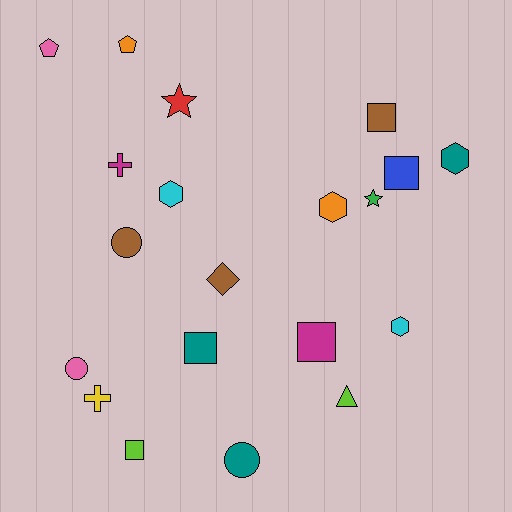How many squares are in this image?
There are 5 squares.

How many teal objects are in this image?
There are 3 teal objects.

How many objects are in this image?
There are 20 objects.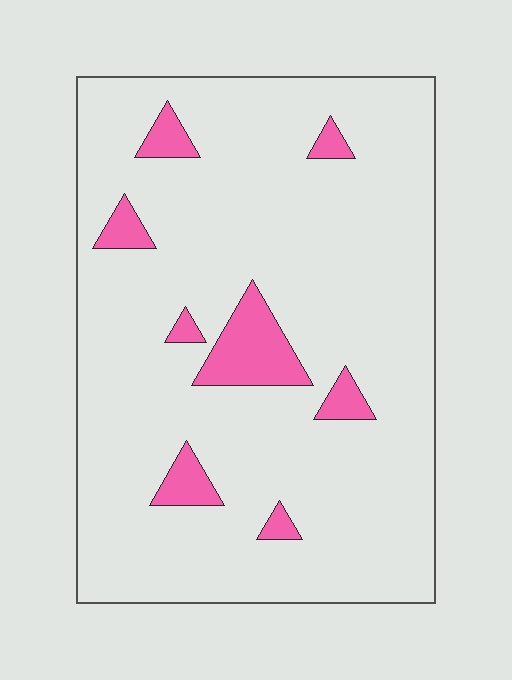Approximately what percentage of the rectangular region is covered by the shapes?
Approximately 10%.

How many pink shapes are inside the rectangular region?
8.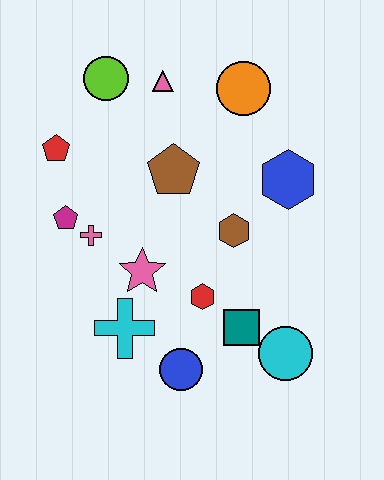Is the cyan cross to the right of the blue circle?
No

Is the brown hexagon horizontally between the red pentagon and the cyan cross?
No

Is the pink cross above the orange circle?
No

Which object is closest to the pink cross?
The magenta pentagon is closest to the pink cross.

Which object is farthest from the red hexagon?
The lime circle is farthest from the red hexagon.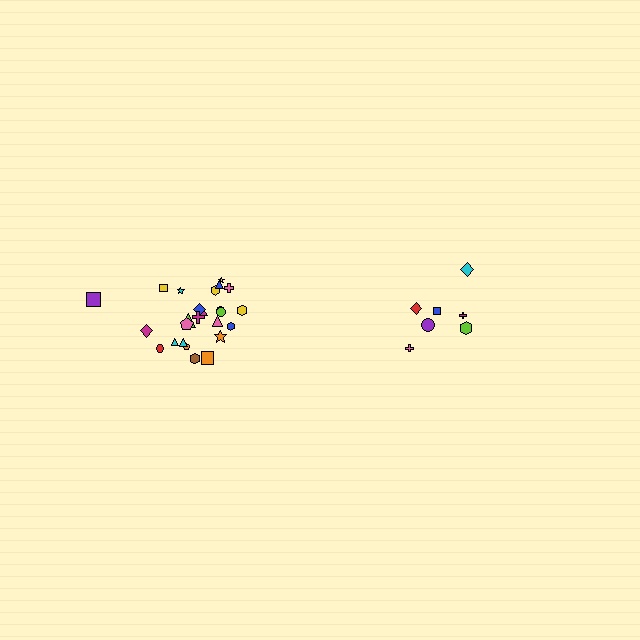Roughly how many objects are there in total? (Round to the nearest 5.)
Roughly 30 objects in total.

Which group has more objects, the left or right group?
The left group.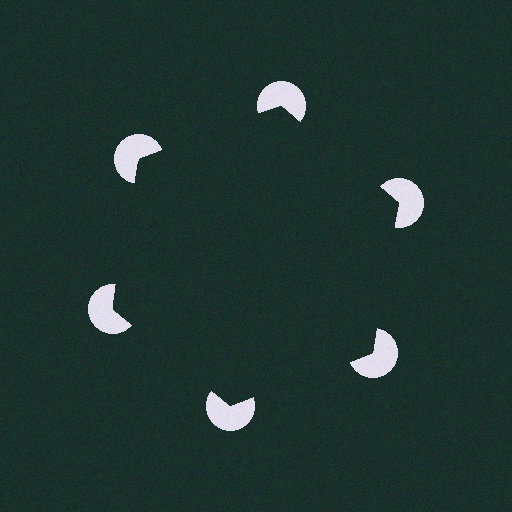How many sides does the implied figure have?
6 sides.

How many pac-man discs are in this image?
There are 6 — one at each vertex of the illusory hexagon.